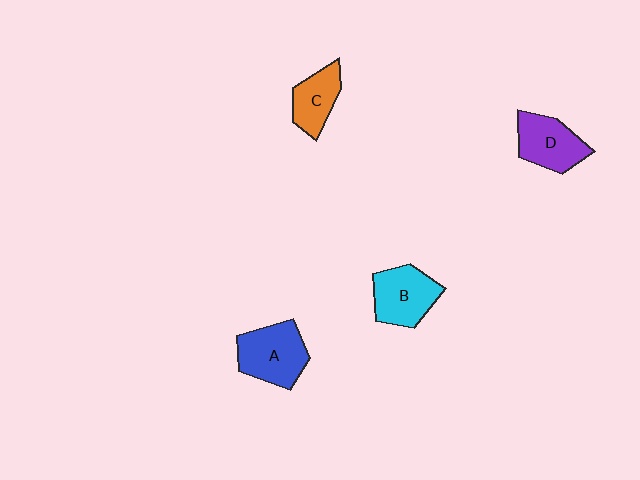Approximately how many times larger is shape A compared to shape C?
Approximately 1.5 times.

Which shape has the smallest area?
Shape C (orange).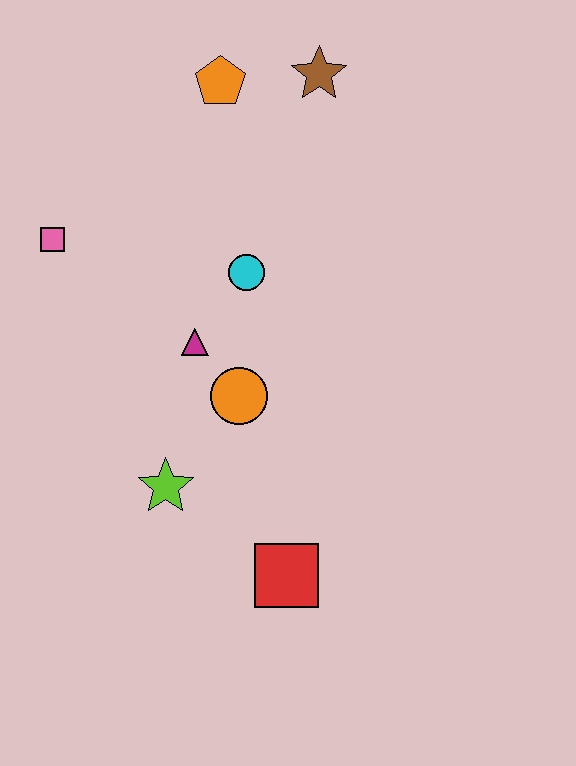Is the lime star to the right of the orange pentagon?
No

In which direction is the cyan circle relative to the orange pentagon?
The cyan circle is below the orange pentagon.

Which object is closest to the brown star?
The orange pentagon is closest to the brown star.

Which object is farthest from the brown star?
The red square is farthest from the brown star.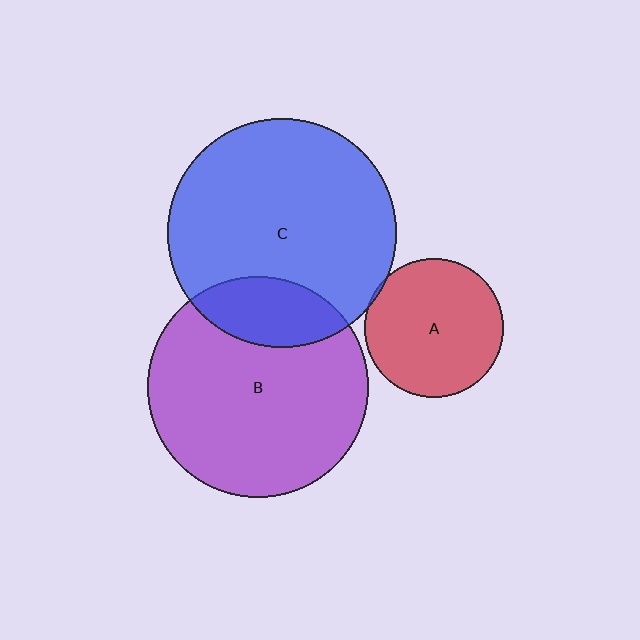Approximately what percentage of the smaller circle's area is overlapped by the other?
Approximately 20%.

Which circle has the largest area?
Circle C (blue).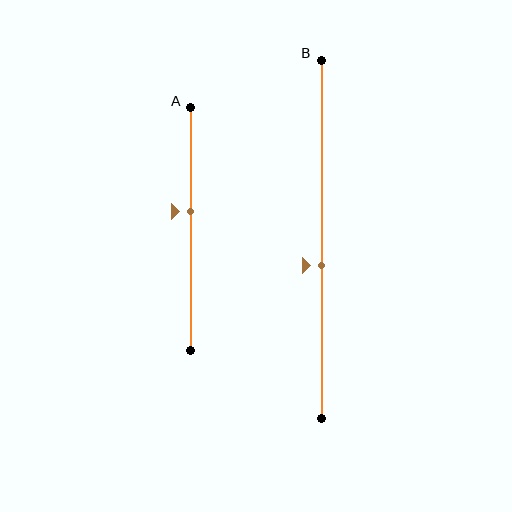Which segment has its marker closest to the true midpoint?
Segment A has its marker closest to the true midpoint.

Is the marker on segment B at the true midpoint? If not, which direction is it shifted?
No, the marker on segment B is shifted downward by about 7% of the segment length.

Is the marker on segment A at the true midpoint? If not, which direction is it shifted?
No, the marker on segment A is shifted upward by about 7% of the segment length.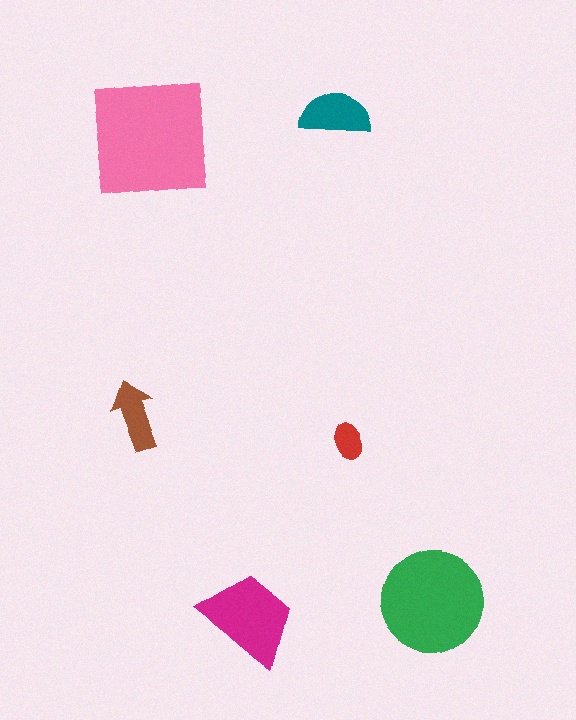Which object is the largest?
The pink square.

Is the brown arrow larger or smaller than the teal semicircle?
Smaller.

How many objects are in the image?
There are 6 objects in the image.